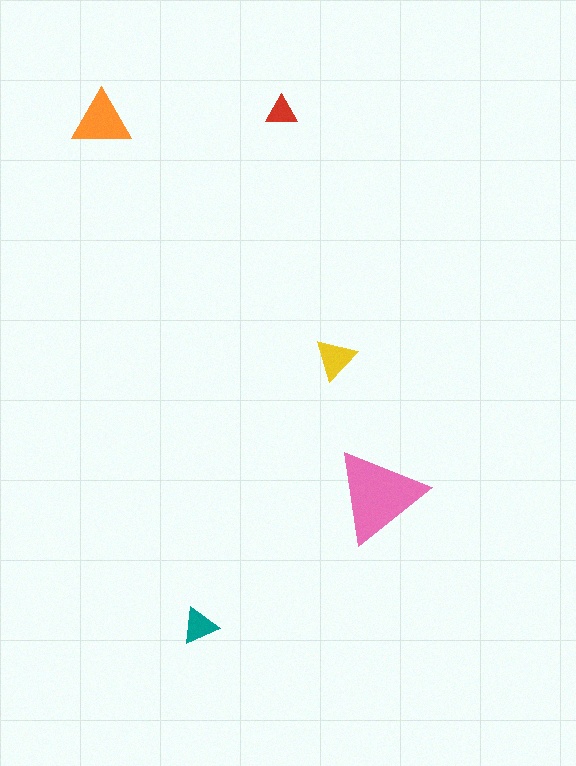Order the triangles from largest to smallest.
the pink one, the orange one, the yellow one, the teal one, the red one.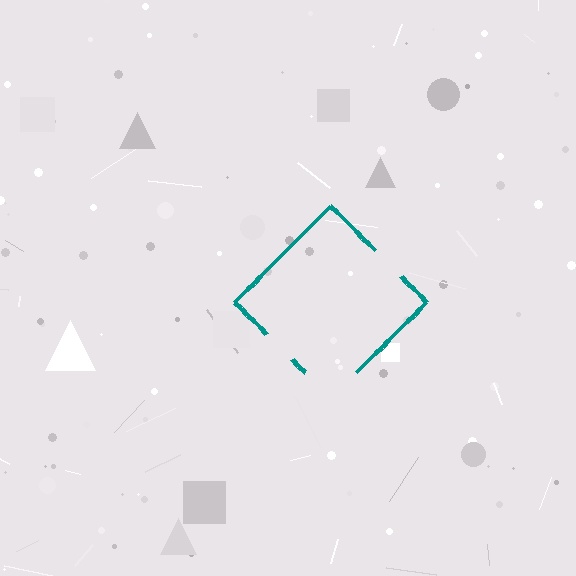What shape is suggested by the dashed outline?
The dashed outline suggests a diamond.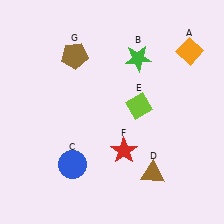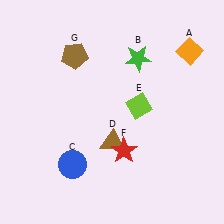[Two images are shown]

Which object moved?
The brown triangle (D) moved left.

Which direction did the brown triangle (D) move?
The brown triangle (D) moved left.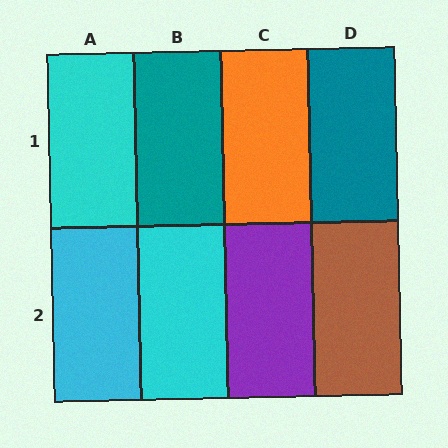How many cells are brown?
1 cell is brown.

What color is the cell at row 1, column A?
Cyan.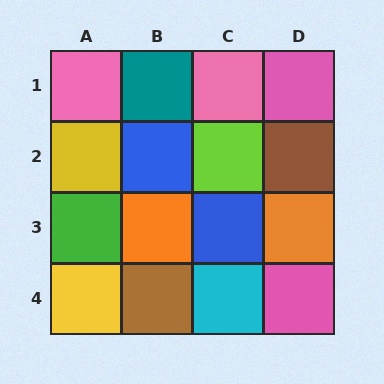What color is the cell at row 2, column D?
Brown.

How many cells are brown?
2 cells are brown.